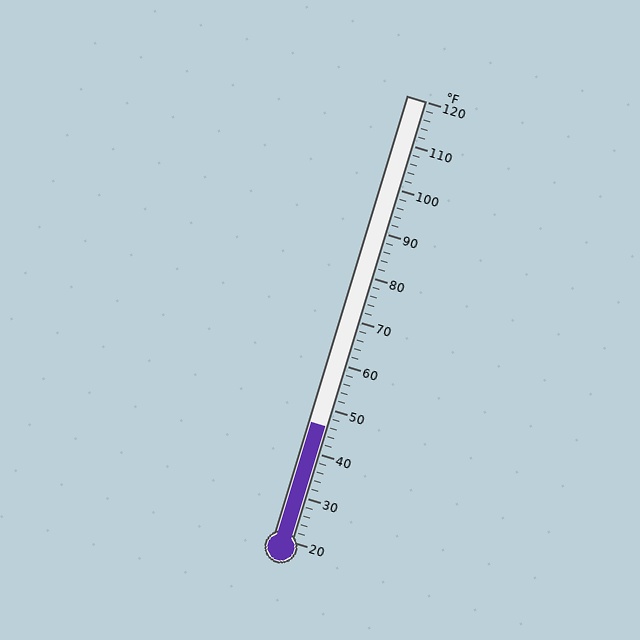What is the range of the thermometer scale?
The thermometer scale ranges from 20°F to 120°F.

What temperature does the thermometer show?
The thermometer shows approximately 46°F.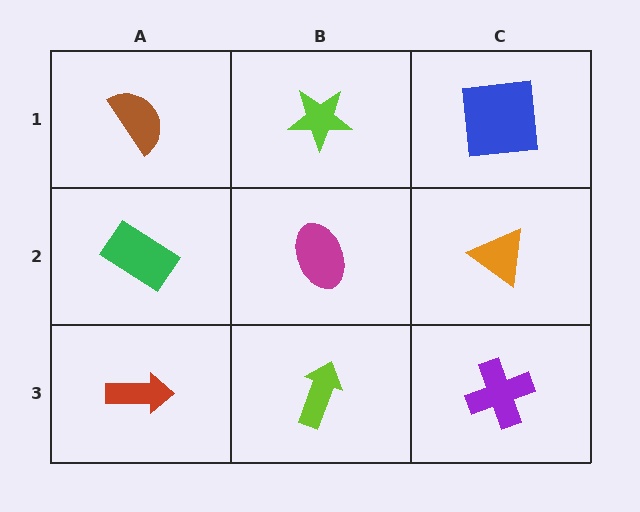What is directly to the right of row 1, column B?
A blue square.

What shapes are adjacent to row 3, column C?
An orange triangle (row 2, column C), a lime arrow (row 3, column B).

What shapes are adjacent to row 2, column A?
A brown semicircle (row 1, column A), a red arrow (row 3, column A), a magenta ellipse (row 2, column B).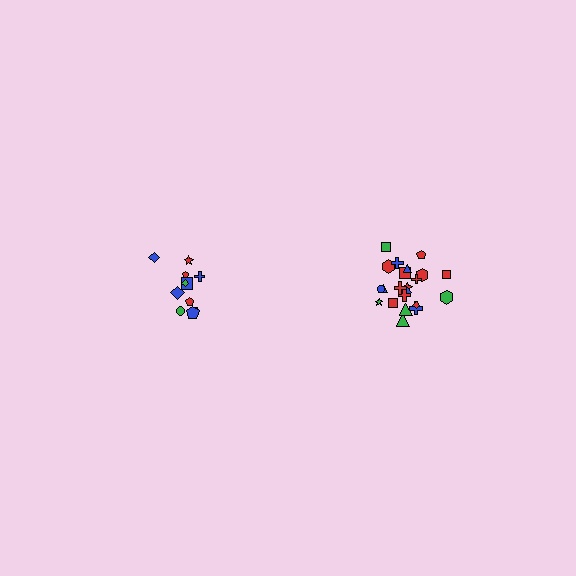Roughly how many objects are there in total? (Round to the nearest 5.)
Roughly 35 objects in total.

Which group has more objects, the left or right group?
The right group.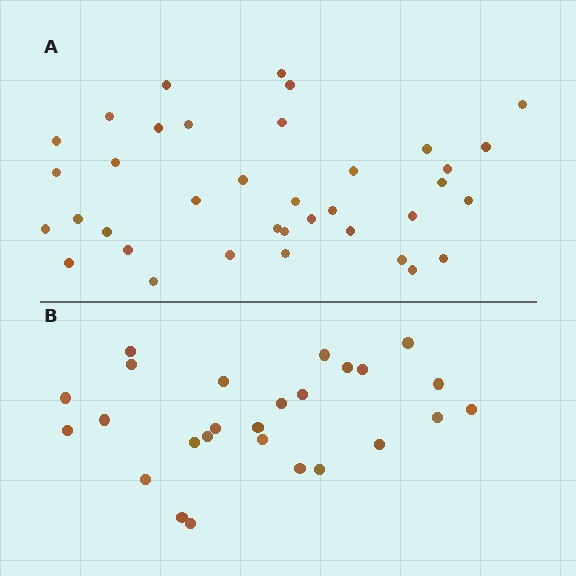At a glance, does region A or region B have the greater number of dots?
Region A (the top region) has more dots.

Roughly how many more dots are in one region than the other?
Region A has roughly 12 or so more dots than region B.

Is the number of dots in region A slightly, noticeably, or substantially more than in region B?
Region A has noticeably more, but not dramatically so. The ratio is roughly 1.4 to 1.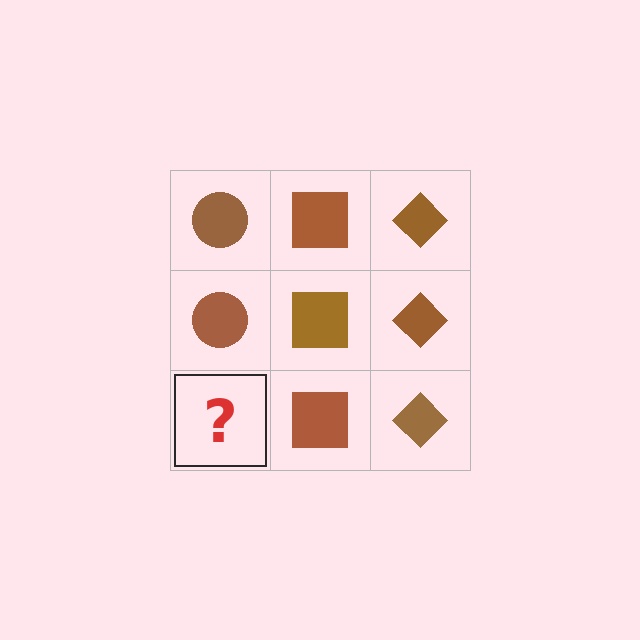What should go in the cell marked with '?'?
The missing cell should contain a brown circle.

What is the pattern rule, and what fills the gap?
The rule is that each column has a consistent shape. The gap should be filled with a brown circle.